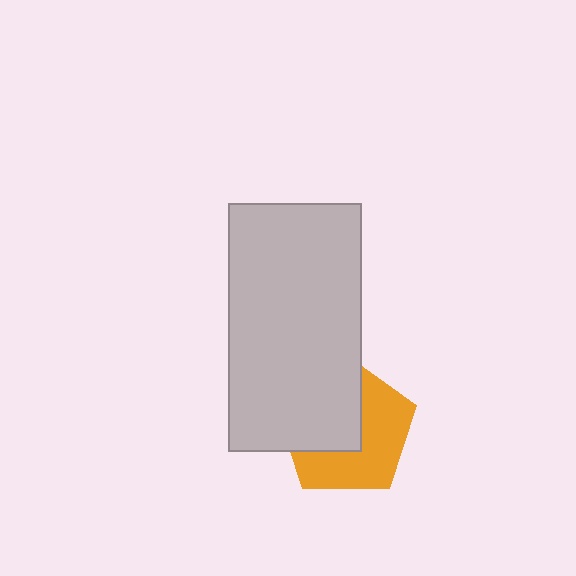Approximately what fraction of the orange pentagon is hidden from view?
Roughly 46% of the orange pentagon is hidden behind the light gray rectangle.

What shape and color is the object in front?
The object in front is a light gray rectangle.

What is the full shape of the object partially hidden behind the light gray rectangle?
The partially hidden object is an orange pentagon.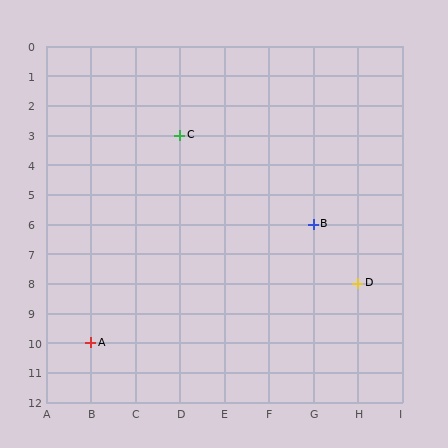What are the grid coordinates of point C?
Point C is at grid coordinates (D, 3).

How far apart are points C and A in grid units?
Points C and A are 2 columns and 7 rows apart (about 7.3 grid units diagonally).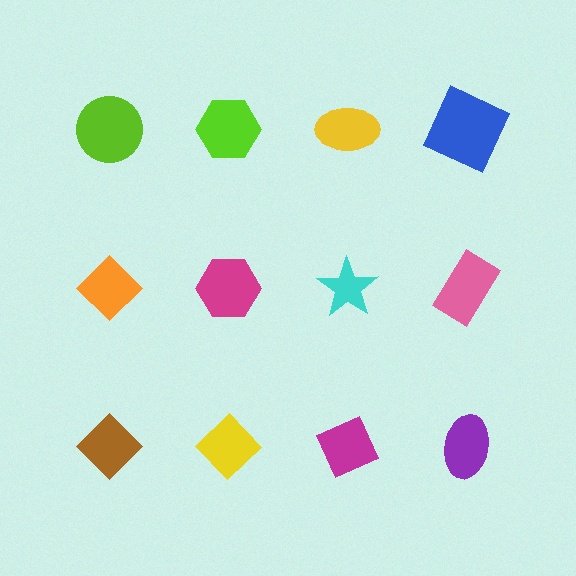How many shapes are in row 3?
4 shapes.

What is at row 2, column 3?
A cyan star.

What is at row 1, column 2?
A lime hexagon.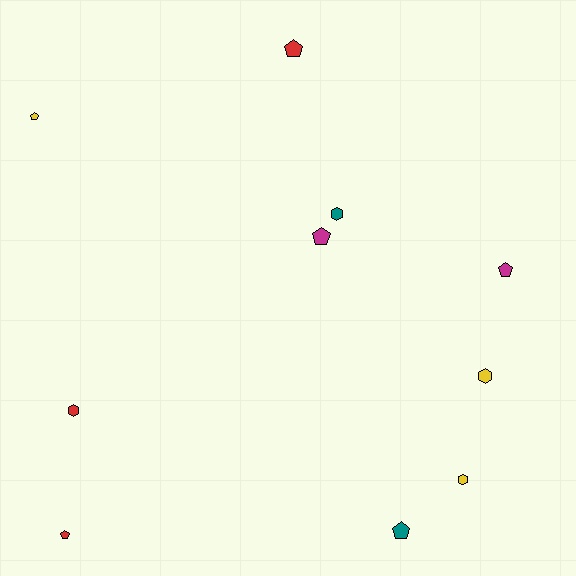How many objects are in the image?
There are 10 objects.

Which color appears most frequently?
Yellow, with 3 objects.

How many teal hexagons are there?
There is 1 teal hexagon.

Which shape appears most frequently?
Pentagon, with 6 objects.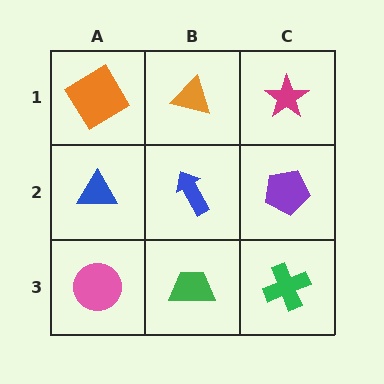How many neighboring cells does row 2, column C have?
3.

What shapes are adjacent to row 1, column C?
A purple pentagon (row 2, column C), an orange triangle (row 1, column B).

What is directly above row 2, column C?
A magenta star.